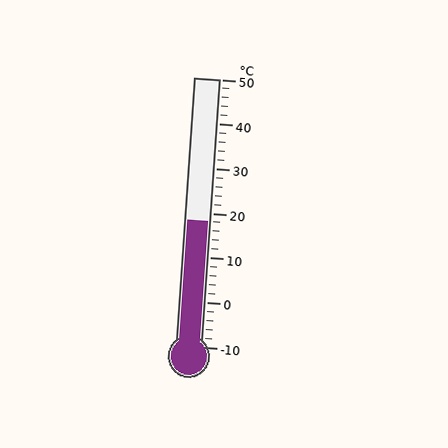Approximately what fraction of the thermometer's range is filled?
The thermometer is filled to approximately 45% of its range.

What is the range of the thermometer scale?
The thermometer scale ranges from -10°C to 50°C.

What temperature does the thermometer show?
The thermometer shows approximately 18°C.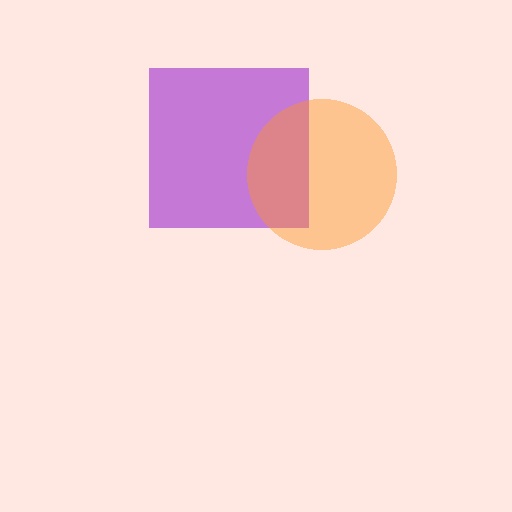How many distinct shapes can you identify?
There are 2 distinct shapes: a purple square, an orange circle.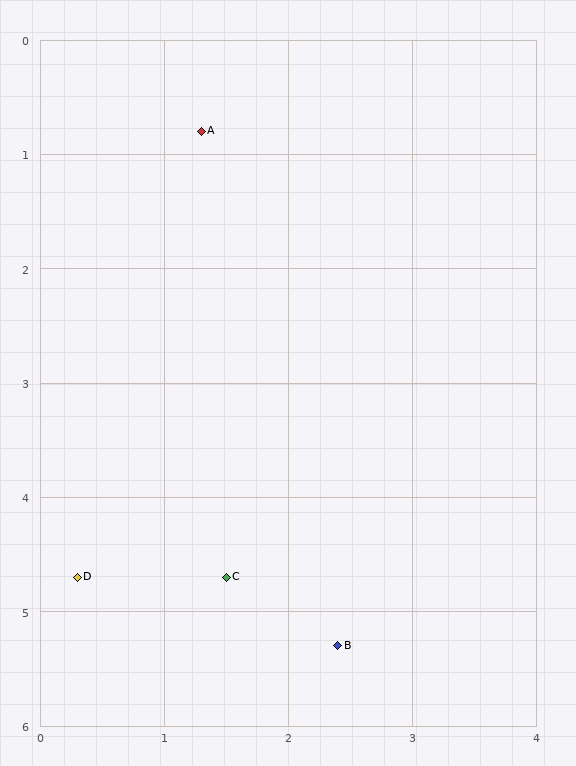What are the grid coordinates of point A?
Point A is at approximately (1.3, 0.8).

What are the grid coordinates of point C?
Point C is at approximately (1.5, 4.7).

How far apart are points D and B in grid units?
Points D and B are about 2.2 grid units apart.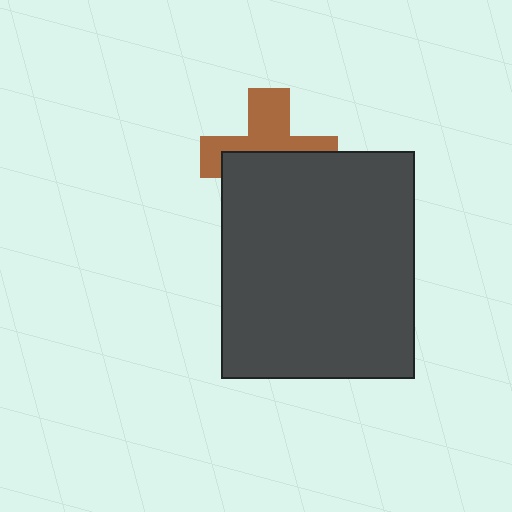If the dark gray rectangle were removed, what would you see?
You would see the complete brown cross.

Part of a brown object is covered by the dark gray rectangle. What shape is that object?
It is a cross.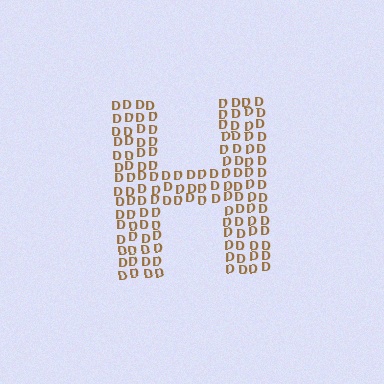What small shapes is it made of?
It is made of small letter D's.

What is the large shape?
The large shape is the letter H.